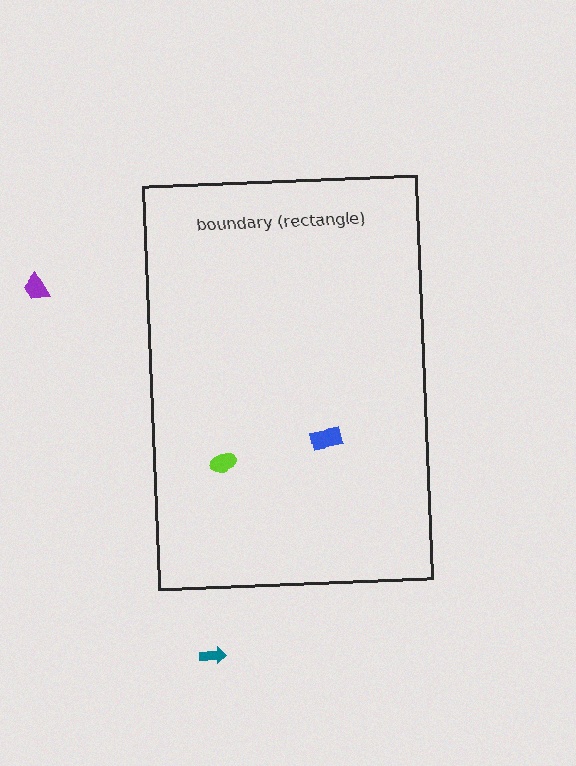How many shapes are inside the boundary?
2 inside, 2 outside.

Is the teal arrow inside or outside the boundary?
Outside.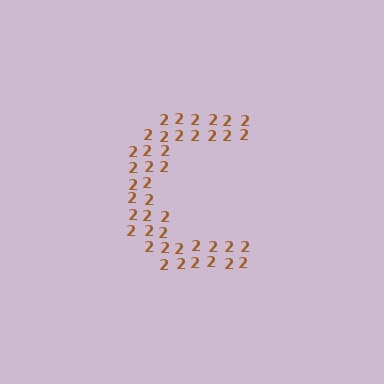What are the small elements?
The small elements are digit 2's.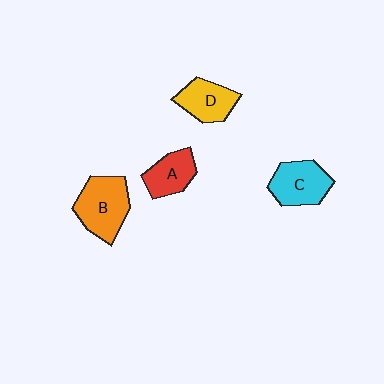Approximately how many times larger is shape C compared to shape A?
Approximately 1.3 times.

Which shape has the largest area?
Shape B (orange).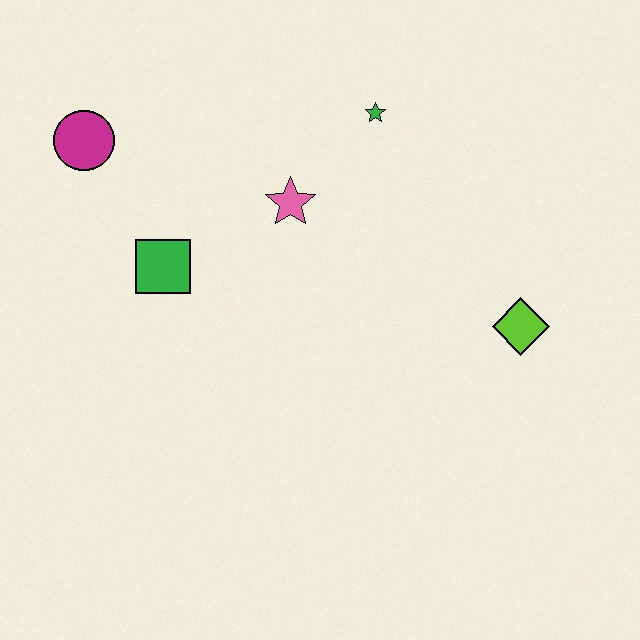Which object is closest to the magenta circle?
The green square is closest to the magenta circle.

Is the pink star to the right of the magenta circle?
Yes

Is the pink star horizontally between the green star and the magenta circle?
Yes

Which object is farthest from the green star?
The magenta circle is farthest from the green star.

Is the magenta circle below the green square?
No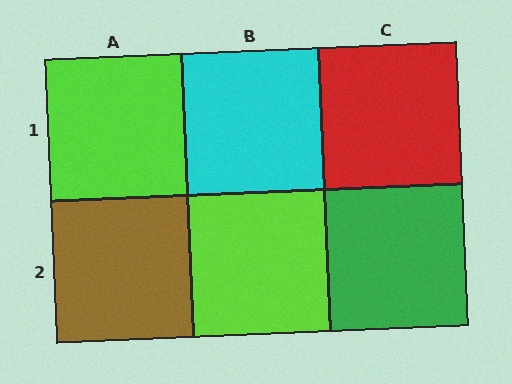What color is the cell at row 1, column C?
Red.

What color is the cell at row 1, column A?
Lime.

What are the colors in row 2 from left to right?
Brown, lime, green.